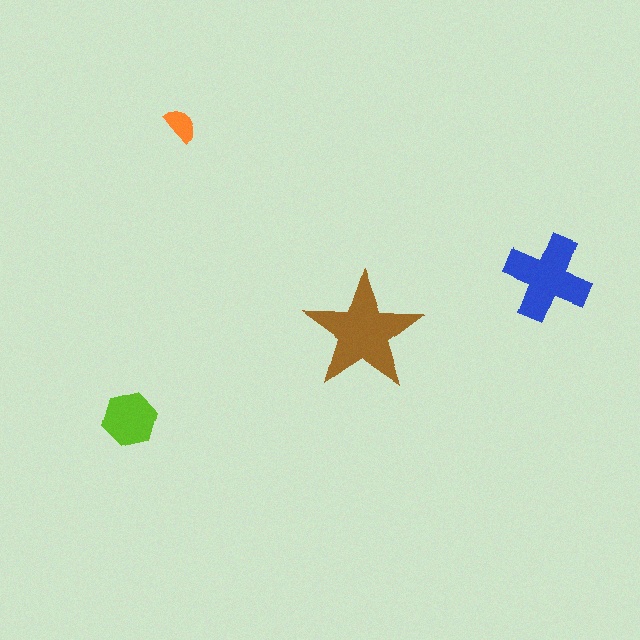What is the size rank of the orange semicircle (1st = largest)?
4th.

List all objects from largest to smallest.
The brown star, the blue cross, the lime hexagon, the orange semicircle.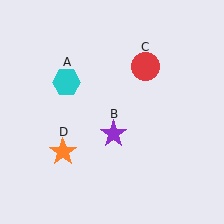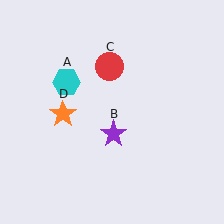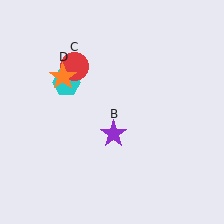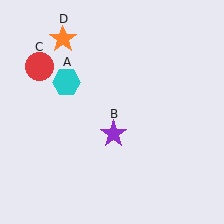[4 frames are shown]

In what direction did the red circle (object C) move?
The red circle (object C) moved left.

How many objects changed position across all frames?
2 objects changed position: red circle (object C), orange star (object D).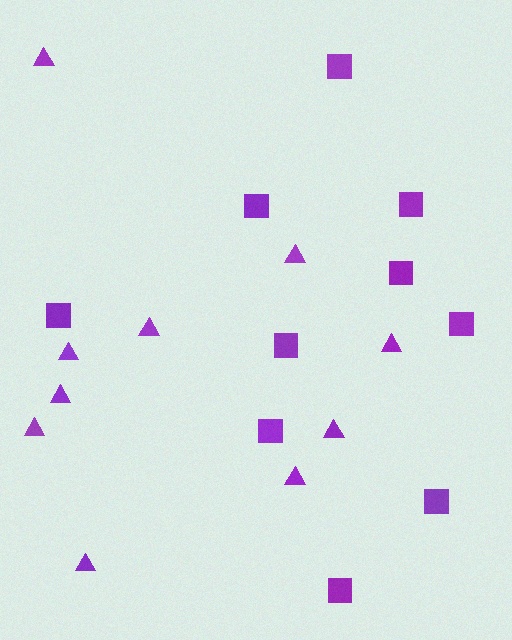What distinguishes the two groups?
There are 2 groups: one group of triangles (10) and one group of squares (10).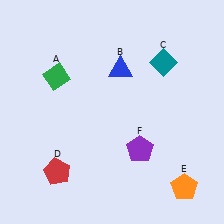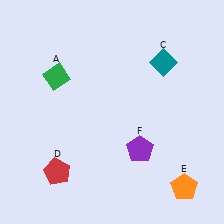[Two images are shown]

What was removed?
The blue triangle (B) was removed in Image 2.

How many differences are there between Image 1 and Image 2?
There is 1 difference between the two images.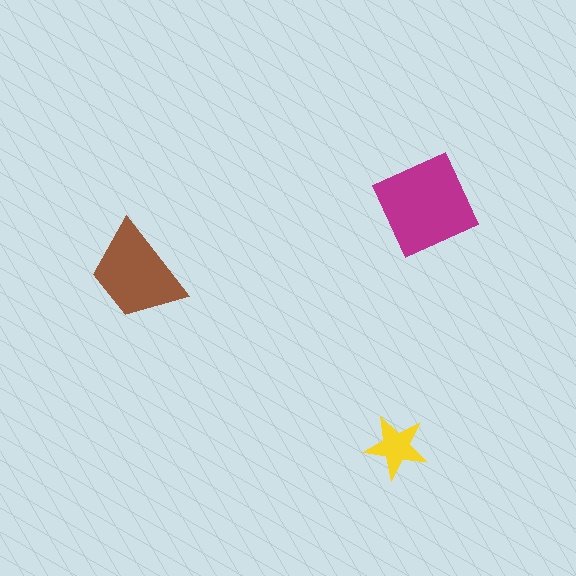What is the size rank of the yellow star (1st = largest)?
3rd.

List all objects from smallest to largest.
The yellow star, the brown trapezoid, the magenta square.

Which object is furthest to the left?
The brown trapezoid is leftmost.